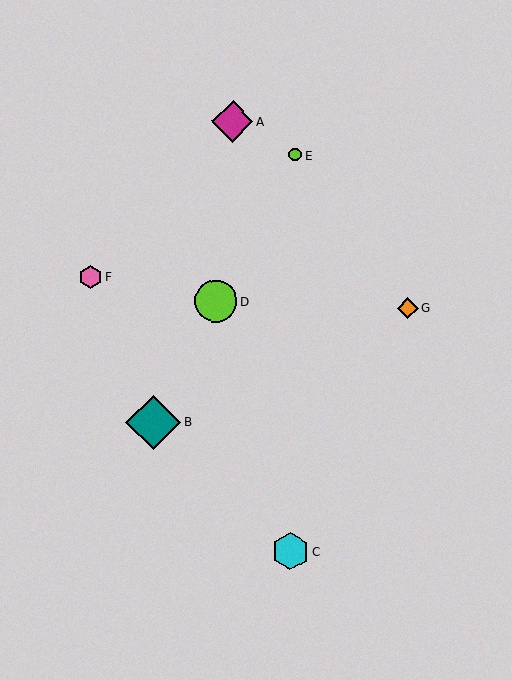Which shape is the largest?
The teal diamond (labeled B) is the largest.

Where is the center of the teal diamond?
The center of the teal diamond is at (153, 422).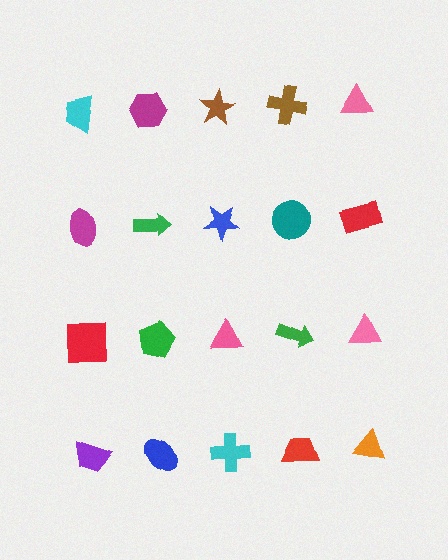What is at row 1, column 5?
A pink triangle.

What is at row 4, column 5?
An orange triangle.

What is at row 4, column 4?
A red trapezoid.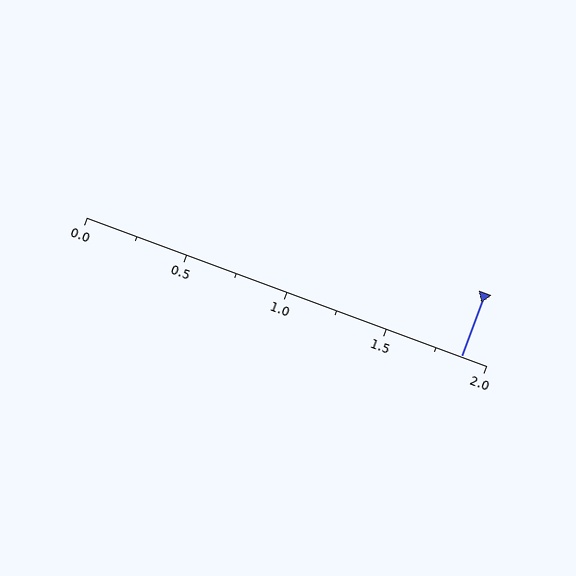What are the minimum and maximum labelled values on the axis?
The axis runs from 0.0 to 2.0.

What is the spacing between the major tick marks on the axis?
The major ticks are spaced 0.5 apart.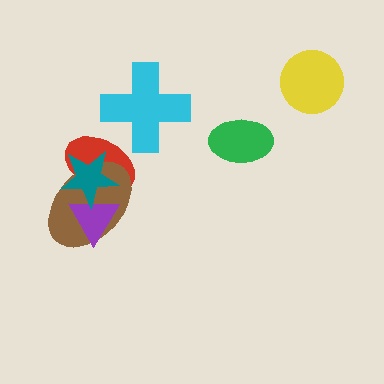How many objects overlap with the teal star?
3 objects overlap with the teal star.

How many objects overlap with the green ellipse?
0 objects overlap with the green ellipse.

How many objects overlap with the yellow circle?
0 objects overlap with the yellow circle.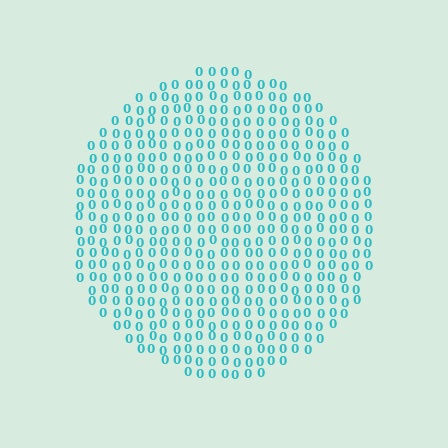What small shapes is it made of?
It is made of small digit 0's.